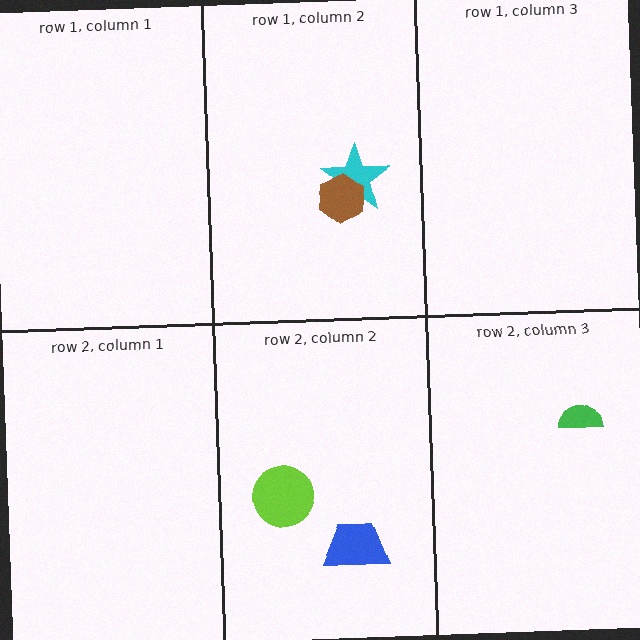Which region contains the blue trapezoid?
The row 2, column 2 region.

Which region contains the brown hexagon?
The row 1, column 2 region.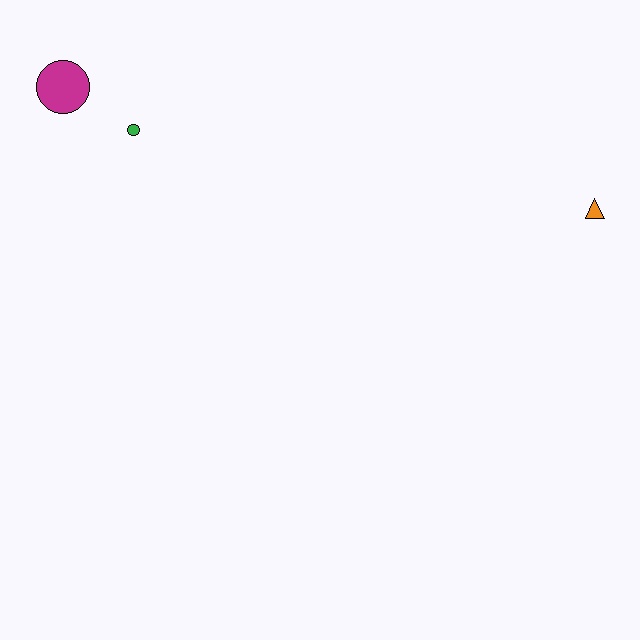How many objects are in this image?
There are 3 objects.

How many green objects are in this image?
There is 1 green object.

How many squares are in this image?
There are no squares.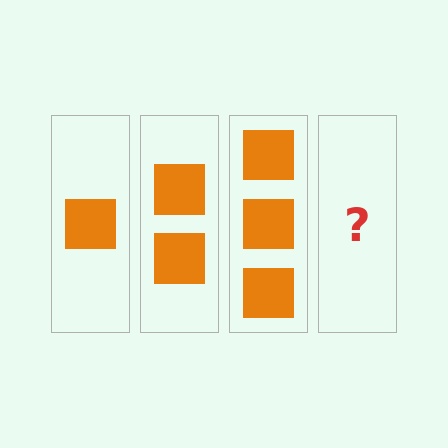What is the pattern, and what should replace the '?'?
The pattern is that each step adds one more square. The '?' should be 4 squares.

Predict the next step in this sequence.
The next step is 4 squares.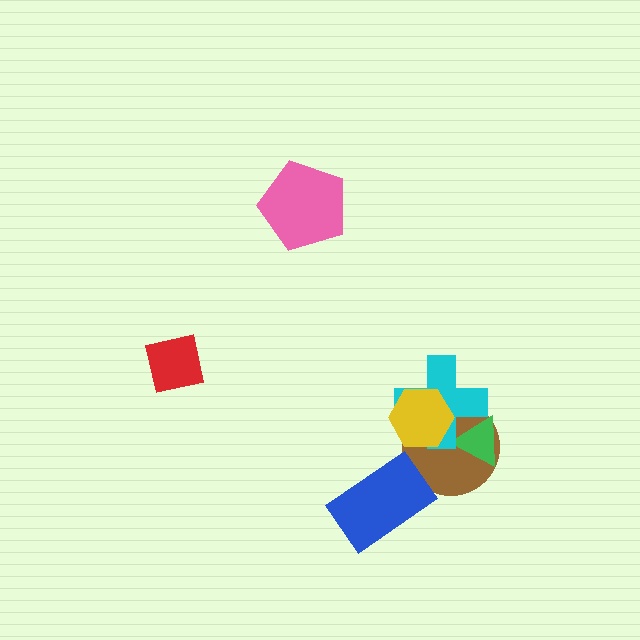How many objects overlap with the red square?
0 objects overlap with the red square.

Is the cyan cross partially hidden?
Yes, it is partially covered by another shape.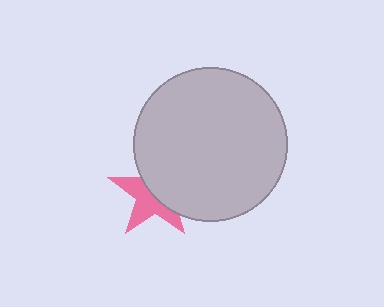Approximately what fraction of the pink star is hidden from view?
Roughly 51% of the pink star is hidden behind the light gray circle.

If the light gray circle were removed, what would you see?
You would see the complete pink star.